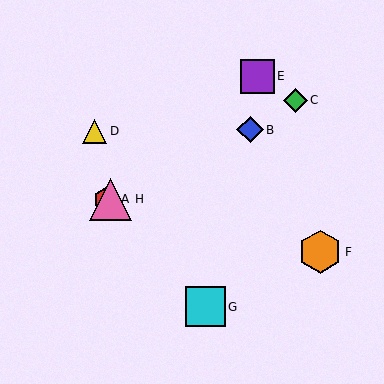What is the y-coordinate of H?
Object H is at y≈199.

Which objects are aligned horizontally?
Objects A, H are aligned horizontally.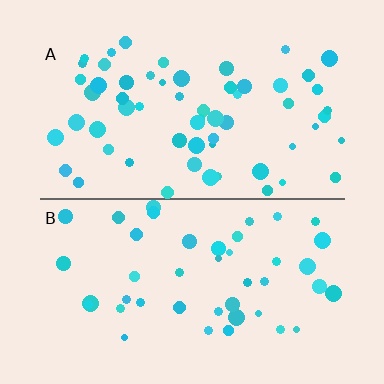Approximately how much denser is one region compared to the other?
Approximately 1.4× — region A over region B.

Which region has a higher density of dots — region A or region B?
A (the top).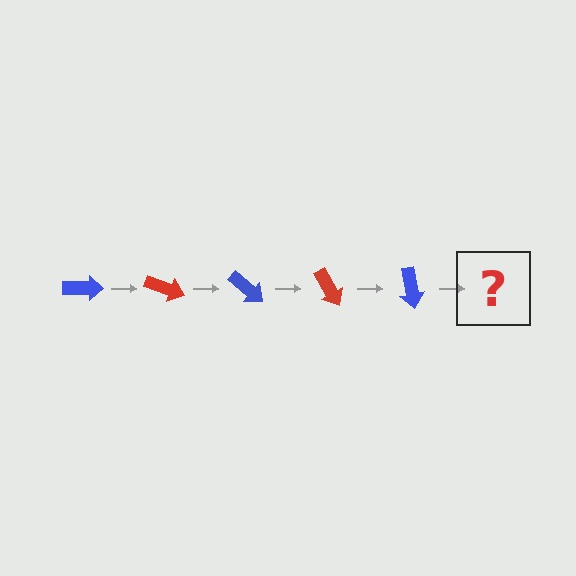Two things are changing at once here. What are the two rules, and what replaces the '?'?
The two rules are that it rotates 20 degrees each step and the color cycles through blue and red. The '?' should be a red arrow, rotated 100 degrees from the start.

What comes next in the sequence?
The next element should be a red arrow, rotated 100 degrees from the start.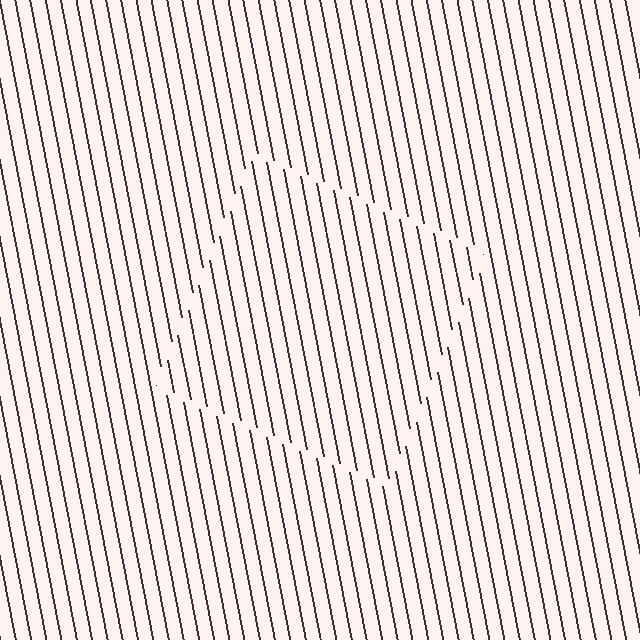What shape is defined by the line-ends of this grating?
An illusory square. The interior of the shape contains the same grating, shifted by half a period — the contour is defined by the phase discontinuity where line-ends from the inner and outer gratings abut.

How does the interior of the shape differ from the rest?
The interior of the shape contains the same grating, shifted by half a period — the contour is defined by the phase discontinuity where line-ends from the inner and outer gratings abut.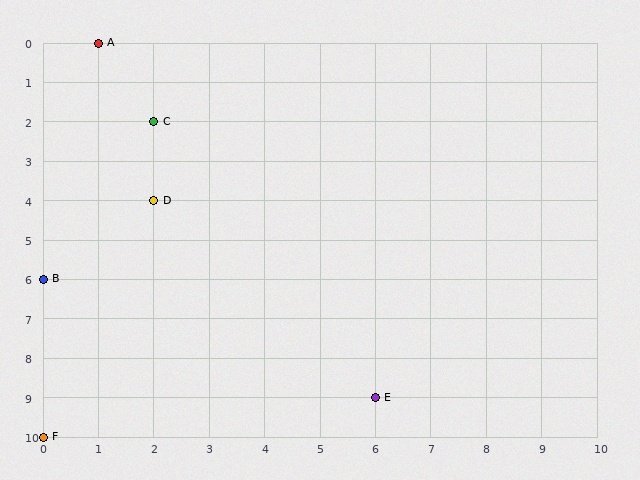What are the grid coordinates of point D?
Point D is at grid coordinates (2, 4).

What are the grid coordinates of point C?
Point C is at grid coordinates (2, 2).